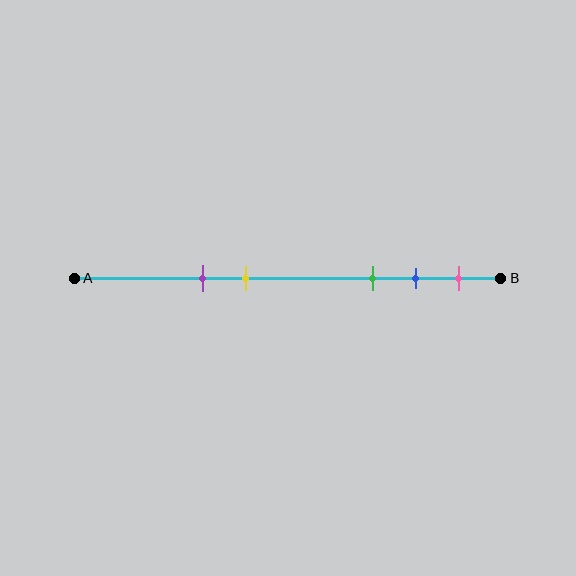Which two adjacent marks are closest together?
The blue and pink marks are the closest adjacent pair.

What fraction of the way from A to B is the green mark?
The green mark is approximately 70% (0.7) of the way from A to B.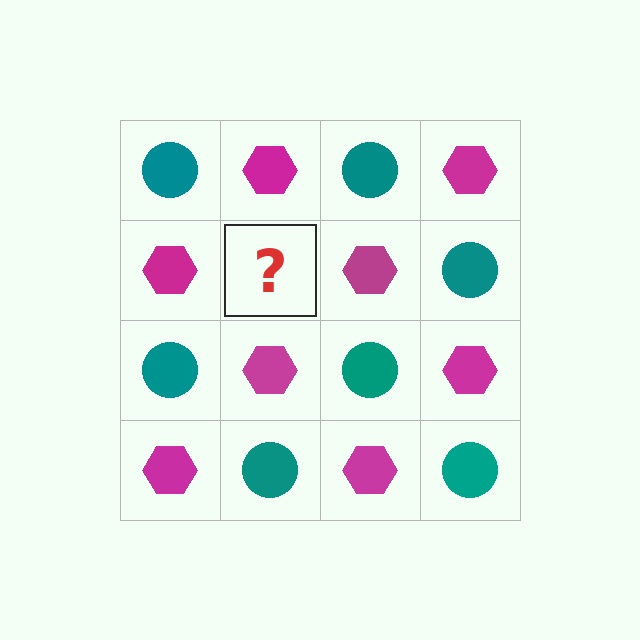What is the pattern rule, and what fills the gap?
The rule is that it alternates teal circle and magenta hexagon in a checkerboard pattern. The gap should be filled with a teal circle.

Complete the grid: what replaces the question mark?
The question mark should be replaced with a teal circle.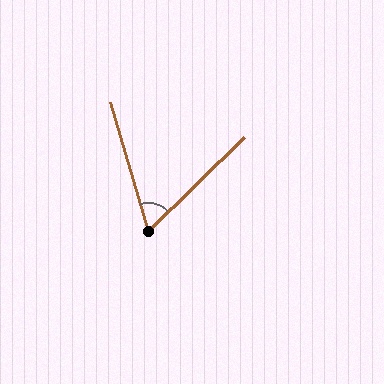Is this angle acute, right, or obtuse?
It is acute.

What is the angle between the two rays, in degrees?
Approximately 62 degrees.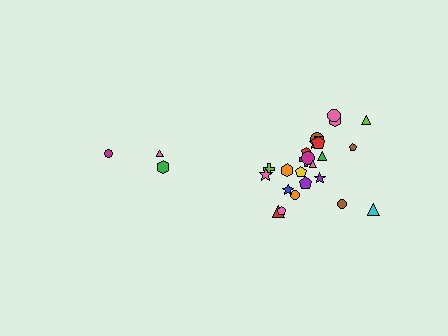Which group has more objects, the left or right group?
The right group.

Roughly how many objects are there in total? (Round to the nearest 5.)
Roughly 30 objects in total.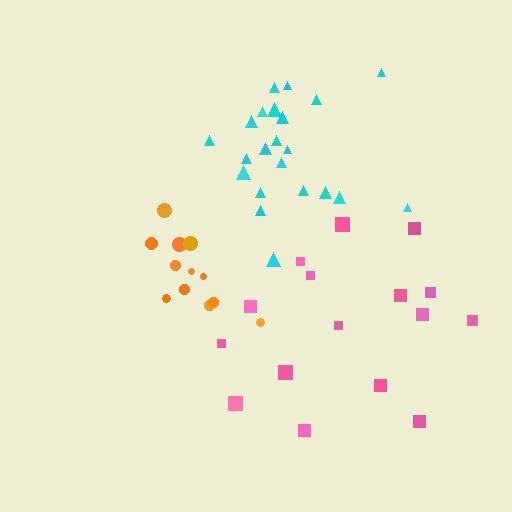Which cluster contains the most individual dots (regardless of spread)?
Cyan (22).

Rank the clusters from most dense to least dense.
orange, cyan, pink.